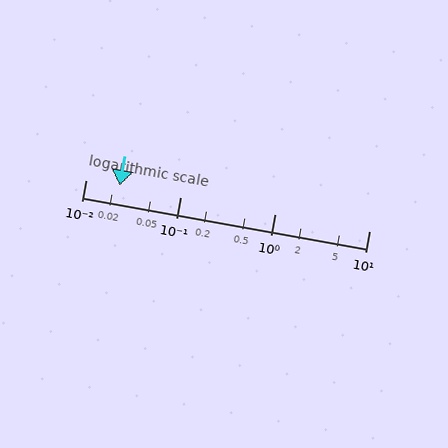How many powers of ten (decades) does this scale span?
The scale spans 3 decades, from 0.01 to 10.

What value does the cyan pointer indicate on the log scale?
The pointer indicates approximately 0.023.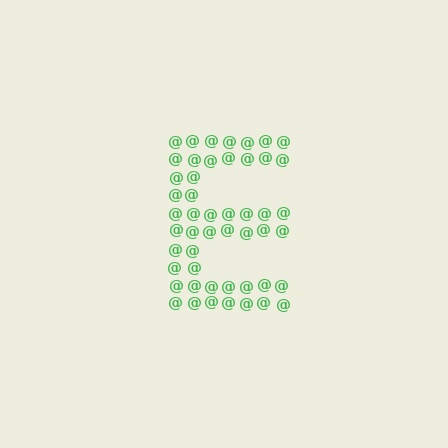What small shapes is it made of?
It is made of small at signs.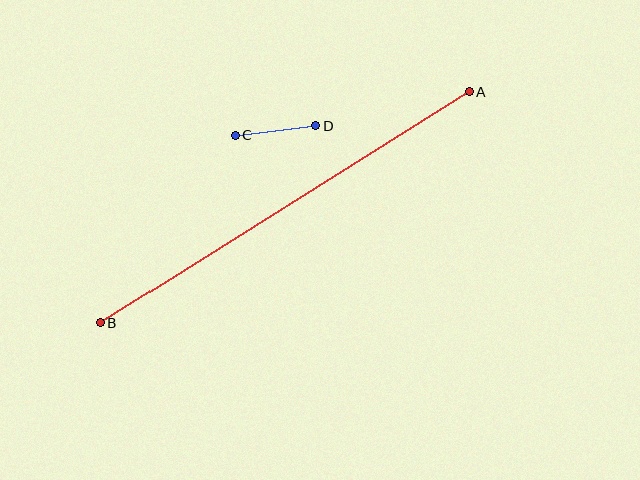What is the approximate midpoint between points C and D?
The midpoint is at approximately (276, 131) pixels.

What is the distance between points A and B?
The distance is approximately 436 pixels.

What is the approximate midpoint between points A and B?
The midpoint is at approximately (285, 208) pixels.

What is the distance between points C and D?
The distance is approximately 81 pixels.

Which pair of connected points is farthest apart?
Points A and B are farthest apart.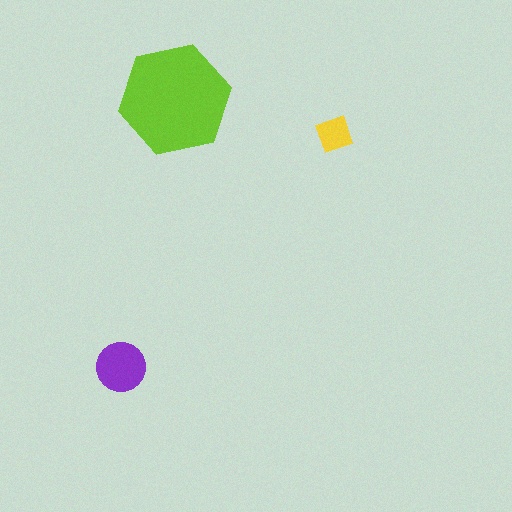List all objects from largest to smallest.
The lime hexagon, the purple circle, the yellow square.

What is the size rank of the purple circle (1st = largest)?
2nd.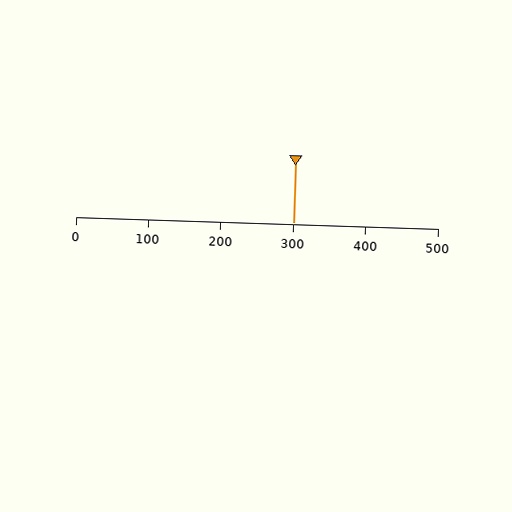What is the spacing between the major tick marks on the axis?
The major ticks are spaced 100 apart.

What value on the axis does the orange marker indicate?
The marker indicates approximately 300.